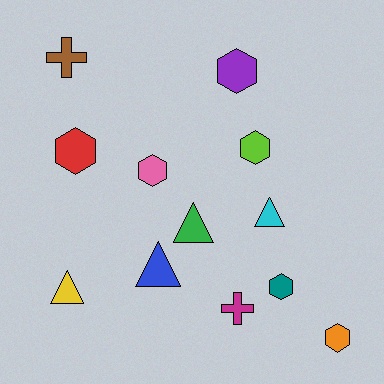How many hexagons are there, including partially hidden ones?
There are 6 hexagons.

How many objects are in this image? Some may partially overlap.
There are 12 objects.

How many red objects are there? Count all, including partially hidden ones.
There is 1 red object.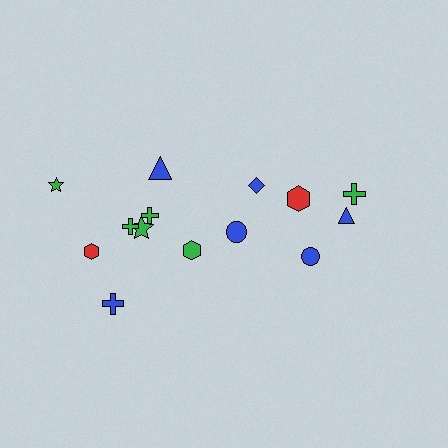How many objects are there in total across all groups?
There are 14 objects.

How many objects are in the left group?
There are 8 objects.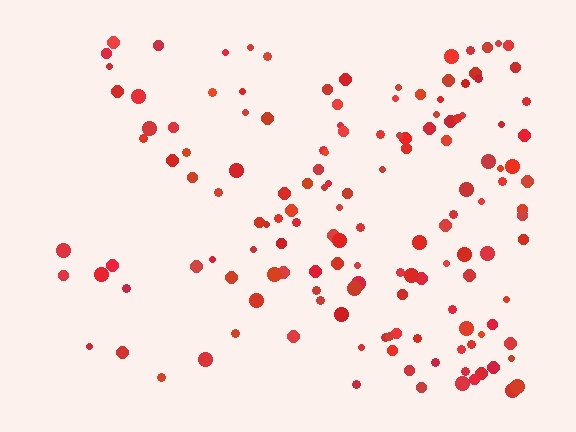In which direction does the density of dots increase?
From left to right, with the right side densest.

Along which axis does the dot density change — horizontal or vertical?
Horizontal.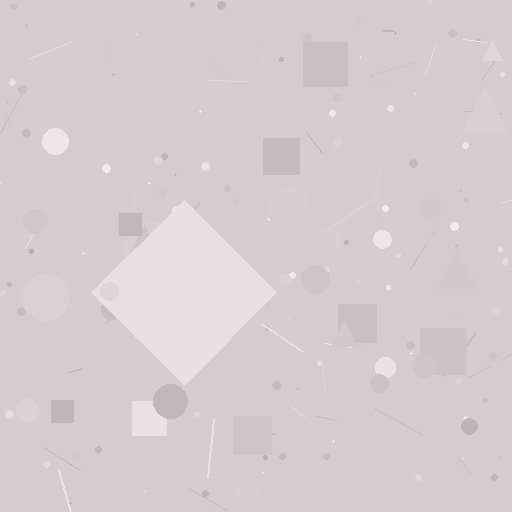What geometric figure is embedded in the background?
A diamond is embedded in the background.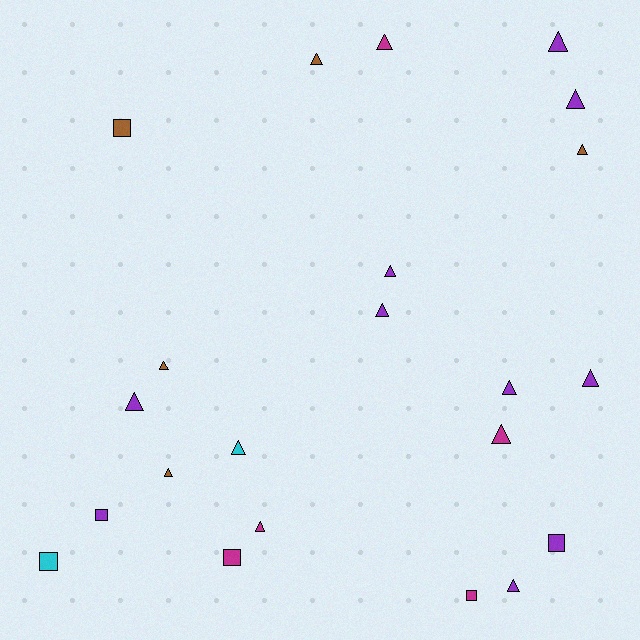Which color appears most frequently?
Purple, with 10 objects.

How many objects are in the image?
There are 22 objects.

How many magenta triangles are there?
There are 3 magenta triangles.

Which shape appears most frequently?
Triangle, with 16 objects.